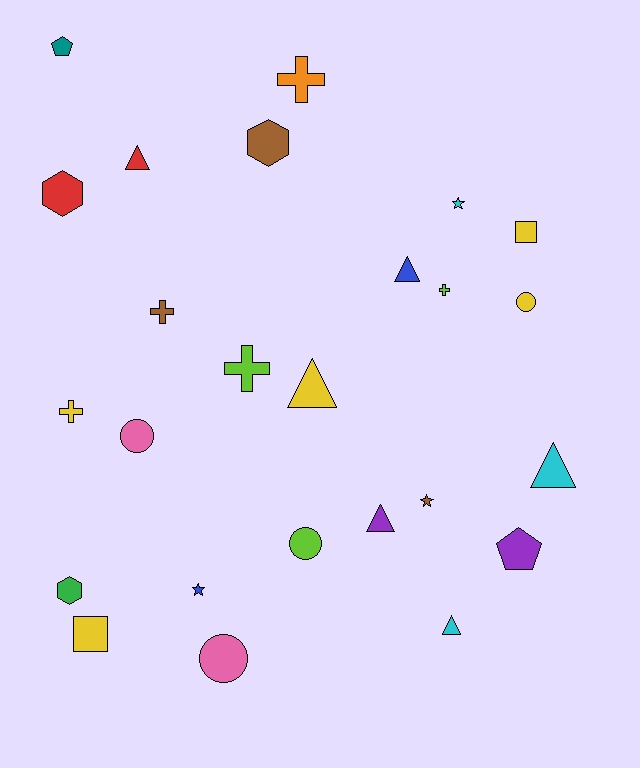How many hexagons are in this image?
There are 3 hexagons.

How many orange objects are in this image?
There is 1 orange object.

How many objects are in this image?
There are 25 objects.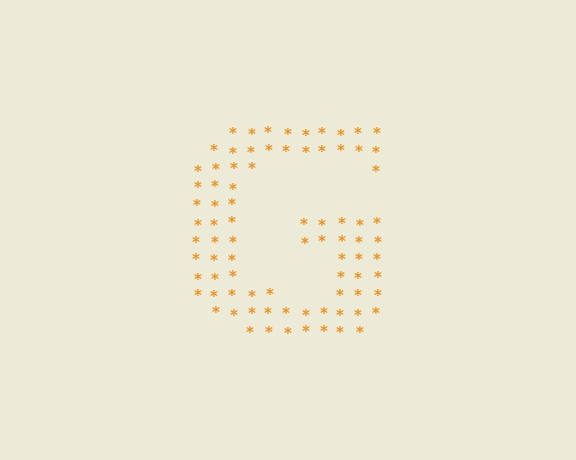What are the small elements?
The small elements are asterisks.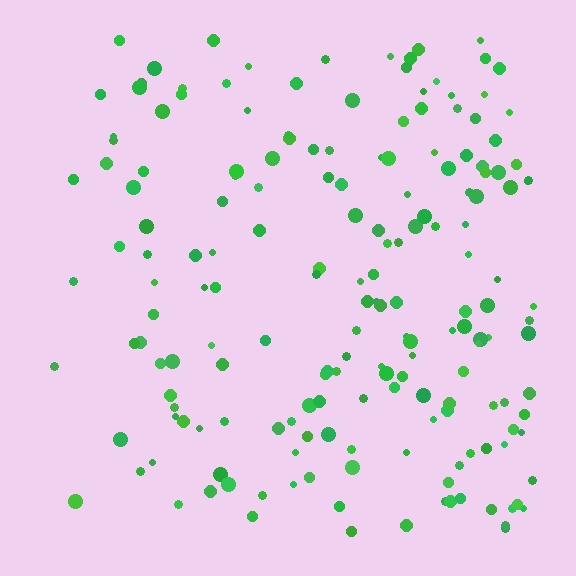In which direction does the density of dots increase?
From left to right, with the right side densest.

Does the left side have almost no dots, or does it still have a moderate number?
Still a moderate number, just noticeably fewer than the right.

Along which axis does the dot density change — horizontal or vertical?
Horizontal.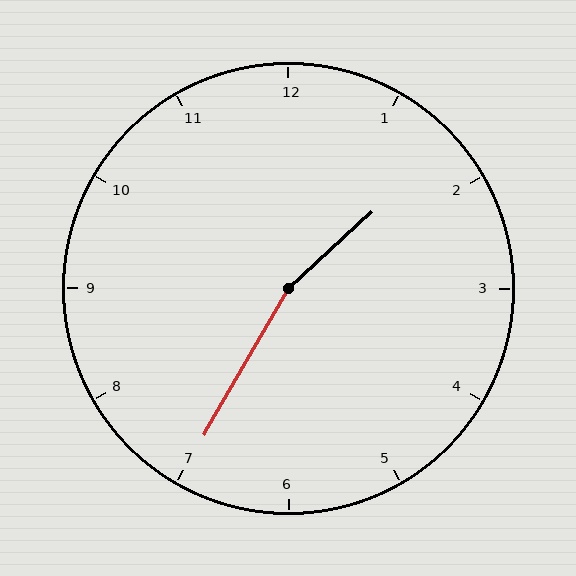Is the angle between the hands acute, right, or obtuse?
It is obtuse.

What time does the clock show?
1:35.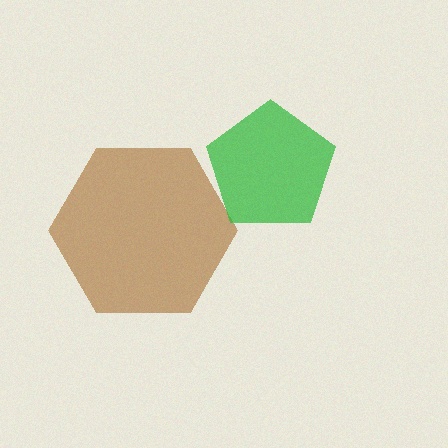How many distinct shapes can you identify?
There are 2 distinct shapes: a brown hexagon, a green pentagon.